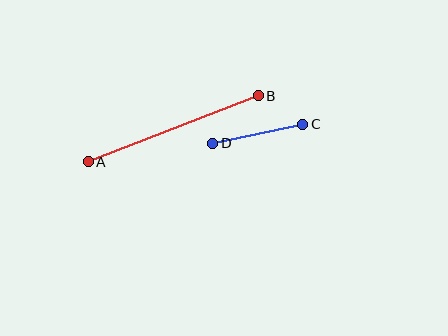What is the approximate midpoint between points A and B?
The midpoint is at approximately (173, 129) pixels.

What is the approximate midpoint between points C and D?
The midpoint is at approximately (258, 134) pixels.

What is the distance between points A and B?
The distance is approximately 183 pixels.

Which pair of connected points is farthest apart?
Points A and B are farthest apart.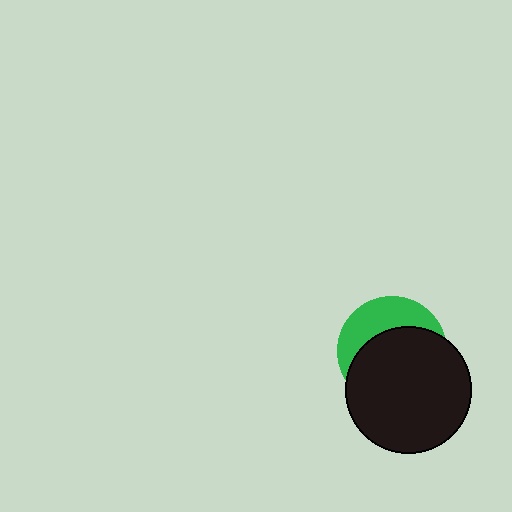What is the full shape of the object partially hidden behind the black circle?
The partially hidden object is a green circle.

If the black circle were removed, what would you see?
You would see the complete green circle.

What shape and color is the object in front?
The object in front is a black circle.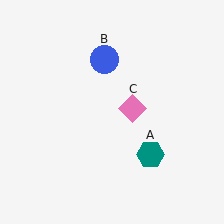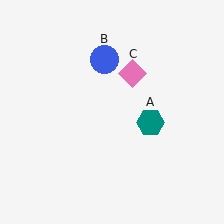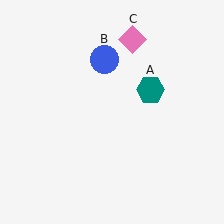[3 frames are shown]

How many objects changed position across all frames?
2 objects changed position: teal hexagon (object A), pink diamond (object C).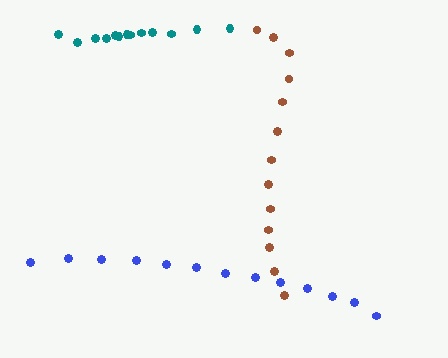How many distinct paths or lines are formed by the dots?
There are 3 distinct paths.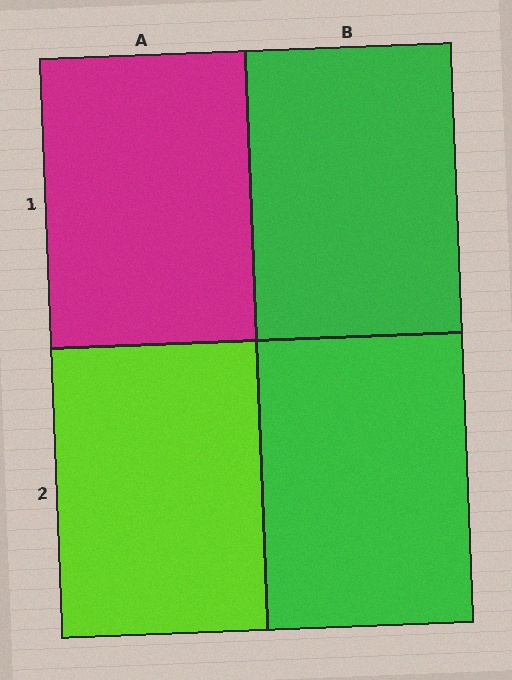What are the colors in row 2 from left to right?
Lime, green.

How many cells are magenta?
1 cell is magenta.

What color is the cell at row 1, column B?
Green.